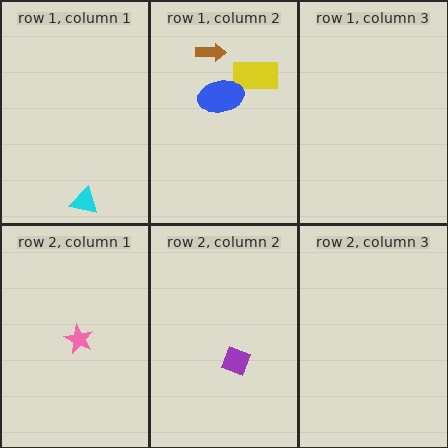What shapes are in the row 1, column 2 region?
The brown arrow, the yellow rectangle, the blue ellipse.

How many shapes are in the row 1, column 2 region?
3.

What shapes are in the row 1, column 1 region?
The cyan triangle.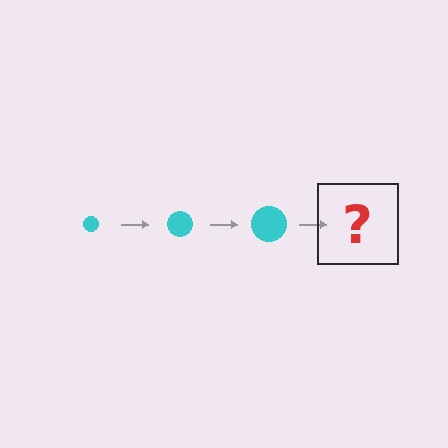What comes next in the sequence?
The next element should be a cyan circle, larger than the previous one.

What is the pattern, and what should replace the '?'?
The pattern is that the circle gets progressively larger each step. The '?' should be a cyan circle, larger than the previous one.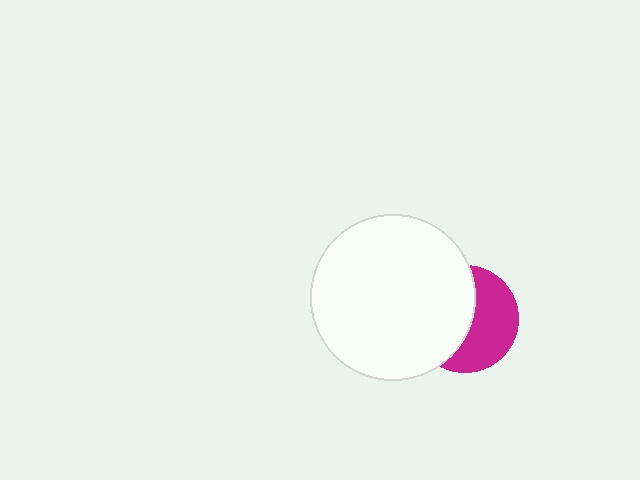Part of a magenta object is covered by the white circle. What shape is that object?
It is a circle.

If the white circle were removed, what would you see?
You would see the complete magenta circle.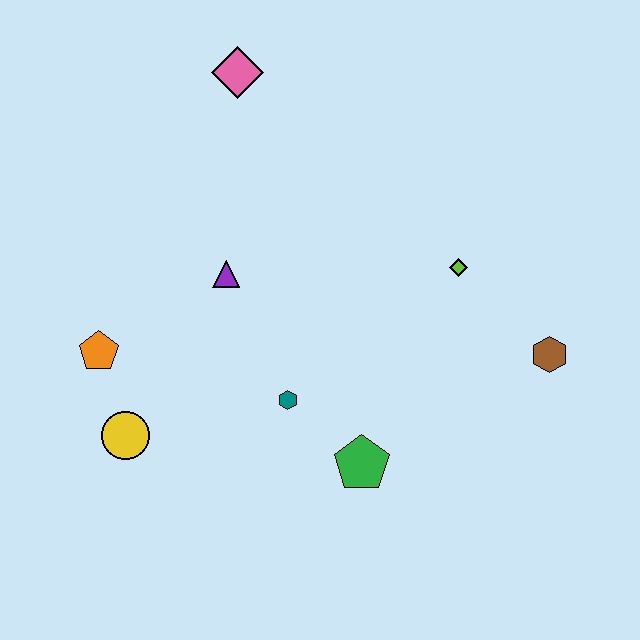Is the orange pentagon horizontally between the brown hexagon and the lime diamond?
No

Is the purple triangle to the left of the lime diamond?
Yes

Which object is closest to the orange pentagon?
The yellow circle is closest to the orange pentagon.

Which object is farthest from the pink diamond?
The brown hexagon is farthest from the pink diamond.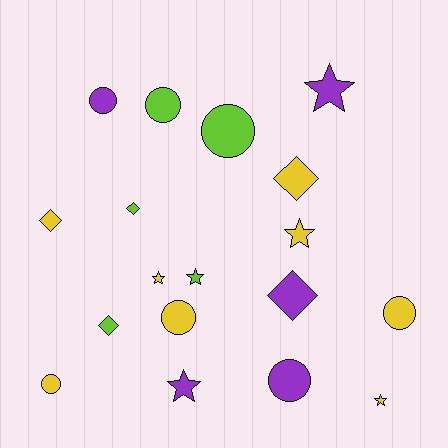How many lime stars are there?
There is 1 lime star.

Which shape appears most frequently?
Circle, with 7 objects.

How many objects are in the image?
There are 18 objects.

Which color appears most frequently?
Yellow, with 8 objects.